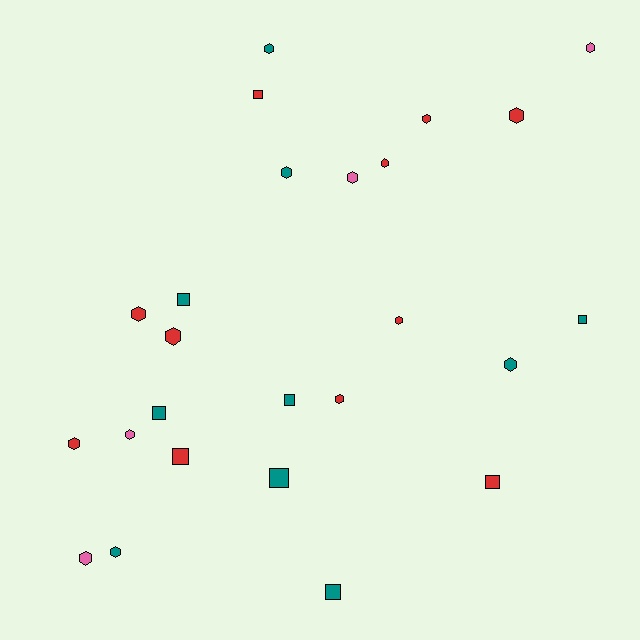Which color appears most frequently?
Red, with 11 objects.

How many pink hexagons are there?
There are 4 pink hexagons.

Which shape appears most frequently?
Hexagon, with 16 objects.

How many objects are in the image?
There are 25 objects.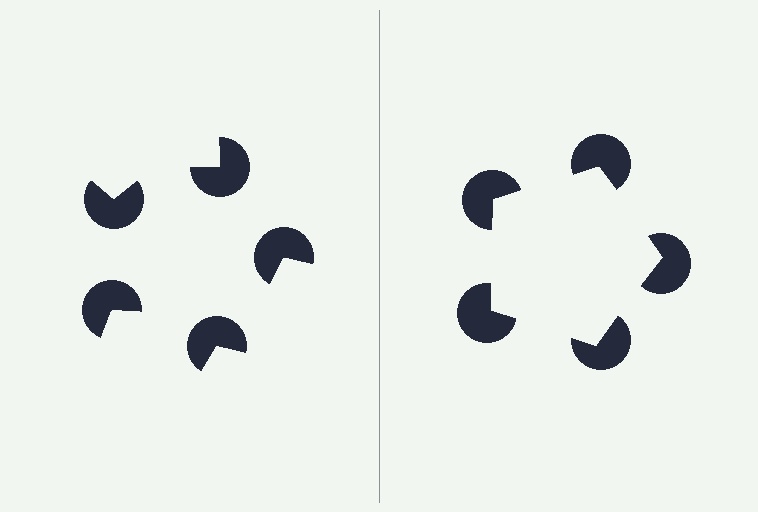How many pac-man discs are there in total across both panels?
10 — 5 on each side.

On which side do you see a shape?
An illusory pentagon appears on the right side. On the left side the wedge cuts are rotated, so no coherent shape forms.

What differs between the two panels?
The pac-man discs are positioned identically on both sides; only the wedge orientations differ. On the right they align to a pentagon; on the left they are misaligned.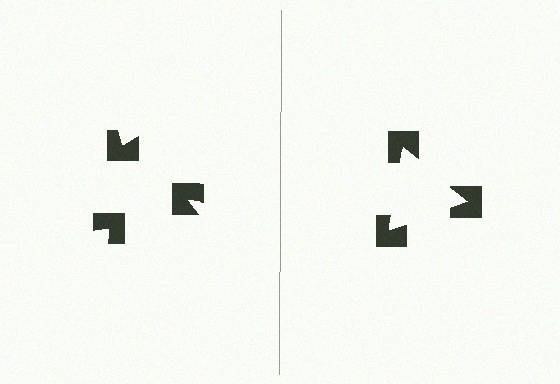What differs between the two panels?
The notched squares are positioned identically on both sides; only the wedge orientations differ. On the right they align to a triangle; on the left they are misaligned.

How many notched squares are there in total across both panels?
6 — 3 on each side.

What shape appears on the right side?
An illusory triangle.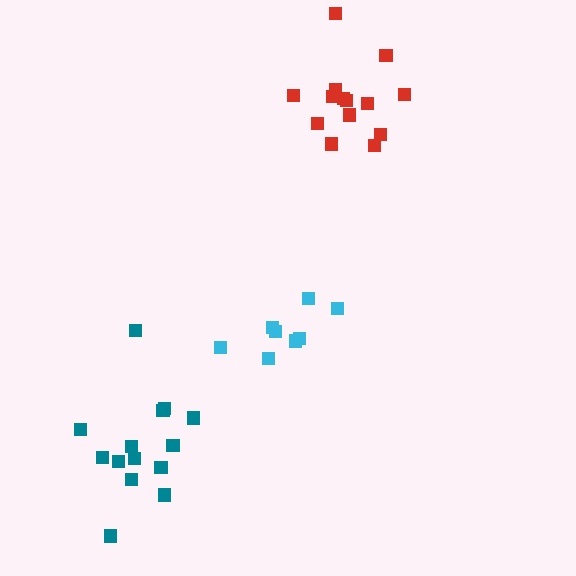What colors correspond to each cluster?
The clusters are colored: red, cyan, teal.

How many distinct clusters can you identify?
There are 3 distinct clusters.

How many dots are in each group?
Group 1: 14 dots, Group 2: 8 dots, Group 3: 14 dots (36 total).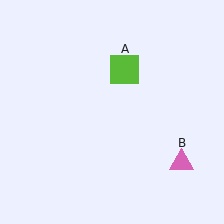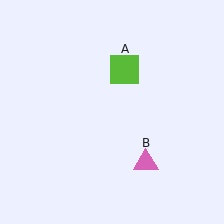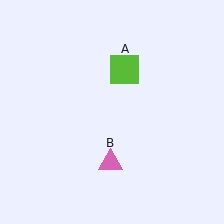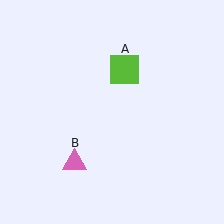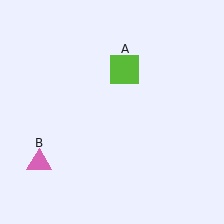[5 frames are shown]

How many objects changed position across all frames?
1 object changed position: pink triangle (object B).